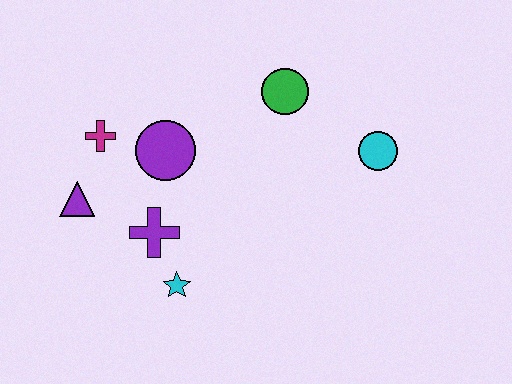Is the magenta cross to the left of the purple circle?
Yes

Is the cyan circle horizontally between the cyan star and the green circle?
No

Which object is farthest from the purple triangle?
The cyan circle is farthest from the purple triangle.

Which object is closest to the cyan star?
The purple cross is closest to the cyan star.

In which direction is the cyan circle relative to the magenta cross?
The cyan circle is to the right of the magenta cross.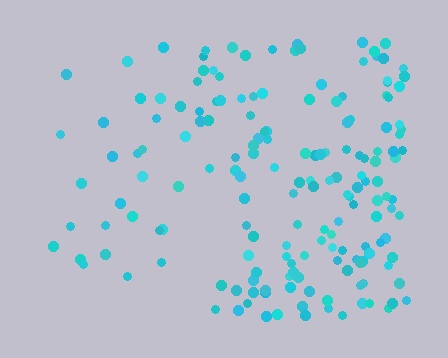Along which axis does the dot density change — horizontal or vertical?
Horizontal.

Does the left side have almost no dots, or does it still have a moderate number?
Still a moderate number, just noticeably fewer than the right.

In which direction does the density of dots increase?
From left to right, with the right side densest.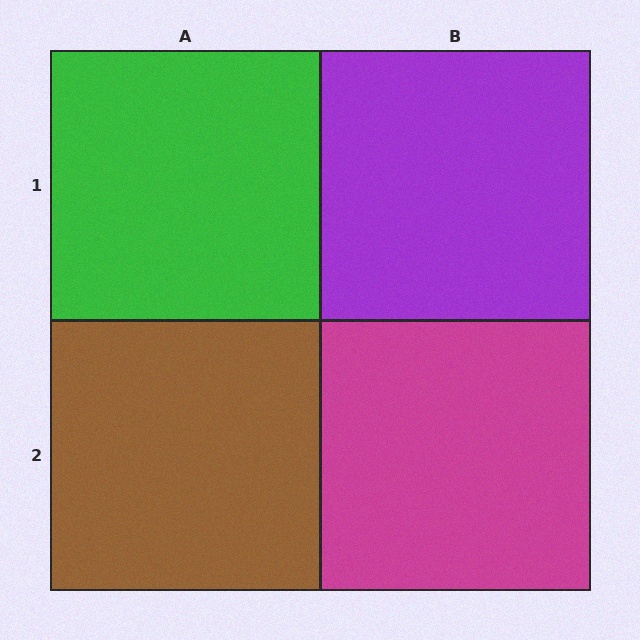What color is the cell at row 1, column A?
Green.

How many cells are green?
1 cell is green.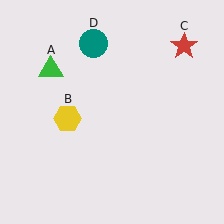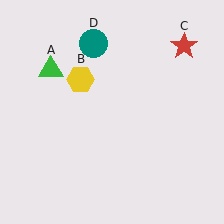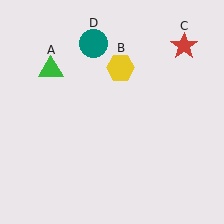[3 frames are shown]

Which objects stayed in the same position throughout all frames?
Green triangle (object A) and red star (object C) and teal circle (object D) remained stationary.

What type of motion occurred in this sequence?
The yellow hexagon (object B) rotated clockwise around the center of the scene.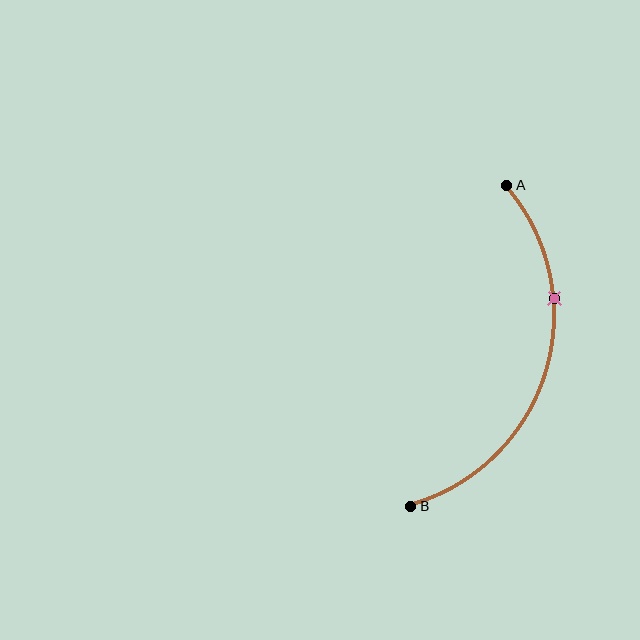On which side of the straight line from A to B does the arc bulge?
The arc bulges to the right of the straight line connecting A and B.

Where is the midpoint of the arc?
The arc midpoint is the point on the curve farthest from the straight line joining A and B. It sits to the right of that line.